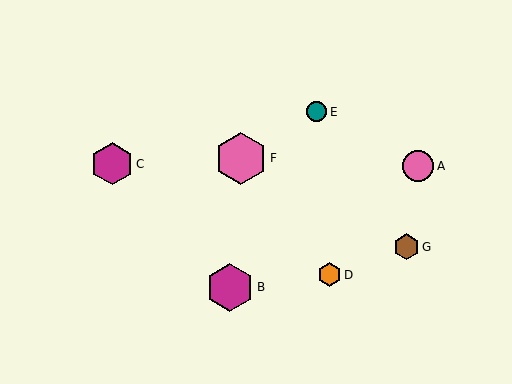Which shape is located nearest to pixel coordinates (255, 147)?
The pink hexagon (labeled F) at (241, 158) is nearest to that location.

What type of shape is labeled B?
Shape B is a magenta hexagon.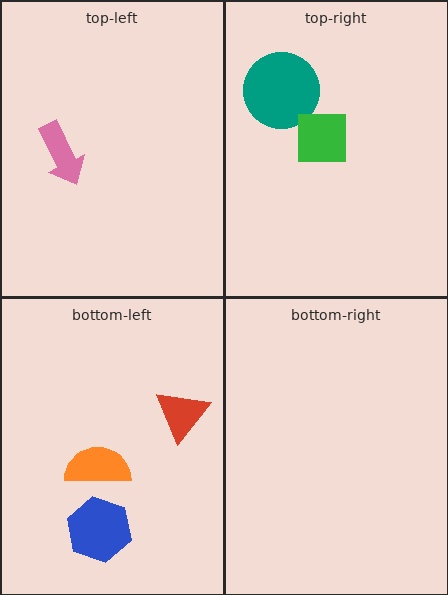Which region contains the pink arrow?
The top-left region.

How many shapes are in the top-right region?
2.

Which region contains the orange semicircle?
The bottom-left region.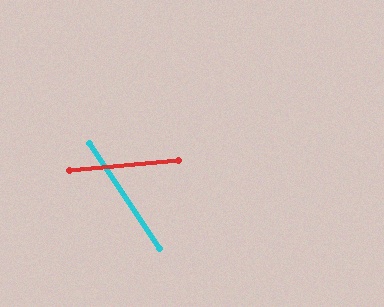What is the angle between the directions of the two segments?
Approximately 62 degrees.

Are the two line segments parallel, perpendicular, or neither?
Neither parallel nor perpendicular — they differ by about 62°.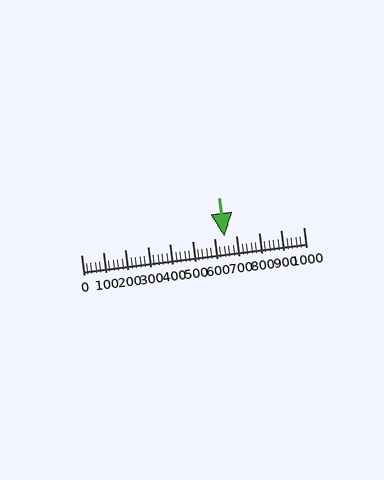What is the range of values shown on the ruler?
The ruler shows values from 0 to 1000.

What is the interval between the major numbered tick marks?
The major tick marks are spaced 100 units apart.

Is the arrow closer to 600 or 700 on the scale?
The arrow is closer to 600.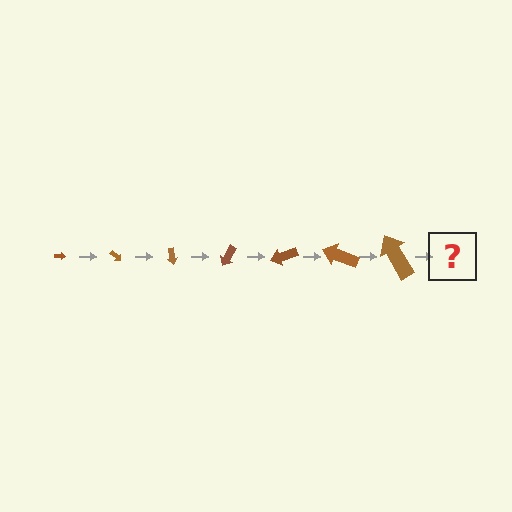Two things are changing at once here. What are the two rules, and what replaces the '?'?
The two rules are that the arrow grows larger each step and it rotates 40 degrees each step. The '?' should be an arrow, larger than the previous one and rotated 280 degrees from the start.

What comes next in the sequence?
The next element should be an arrow, larger than the previous one and rotated 280 degrees from the start.